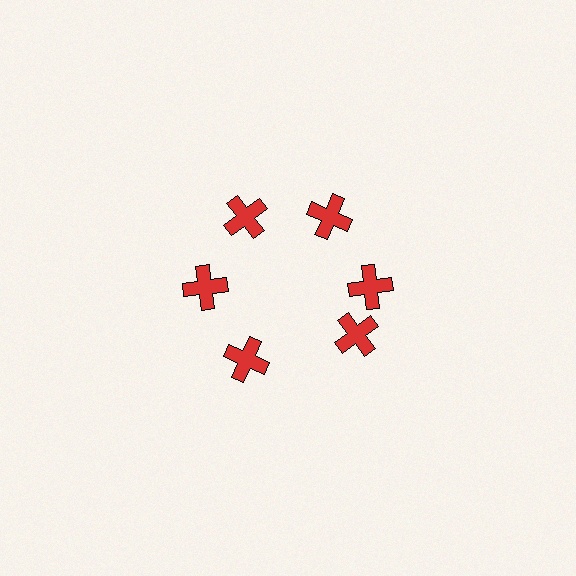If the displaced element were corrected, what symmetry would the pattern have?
It would have 6-fold rotational symmetry — the pattern would map onto itself every 60 degrees.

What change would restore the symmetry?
The symmetry would be restored by rotating it back into even spacing with its neighbors so that all 6 crosses sit at equal angles and equal distance from the center.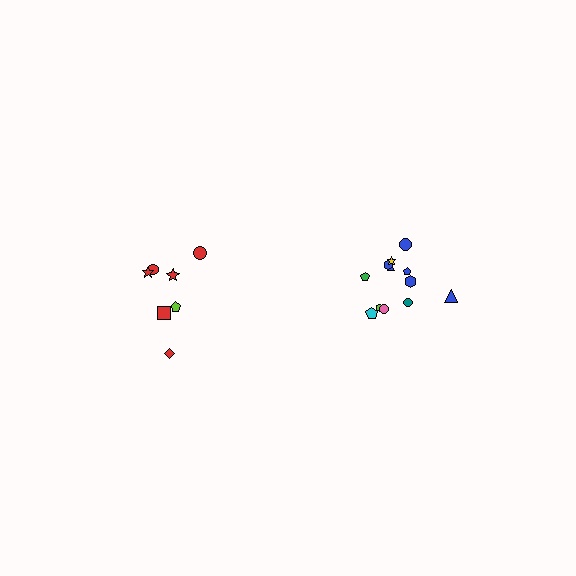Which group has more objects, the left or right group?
The right group.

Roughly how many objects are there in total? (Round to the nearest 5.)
Roughly 20 objects in total.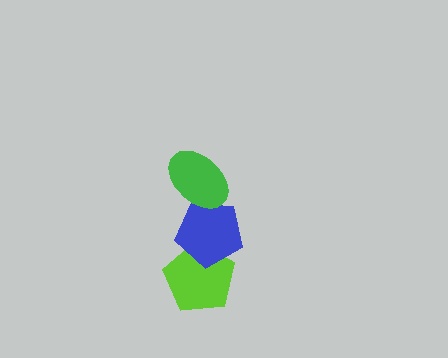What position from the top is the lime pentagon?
The lime pentagon is 3rd from the top.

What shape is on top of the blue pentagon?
The green ellipse is on top of the blue pentagon.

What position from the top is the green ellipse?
The green ellipse is 1st from the top.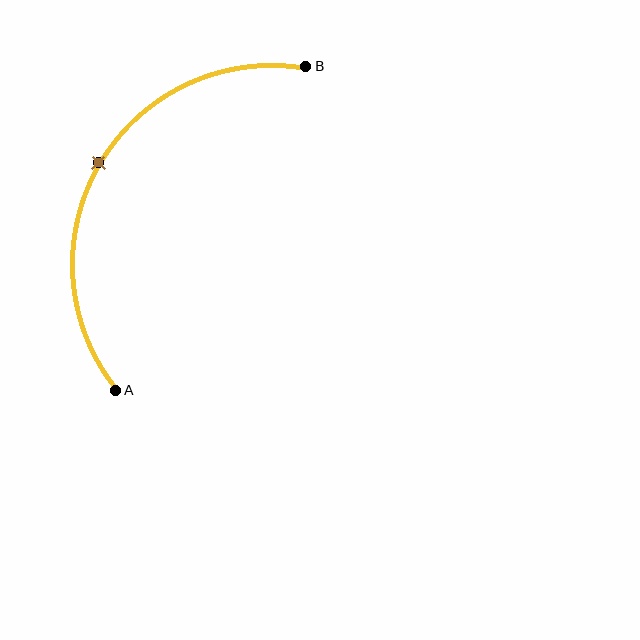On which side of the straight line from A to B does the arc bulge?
The arc bulges to the left of the straight line connecting A and B.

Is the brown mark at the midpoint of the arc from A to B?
Yes. The brown mark lies on the arc at equal arc-length from both A and B — it is the arc midpoint.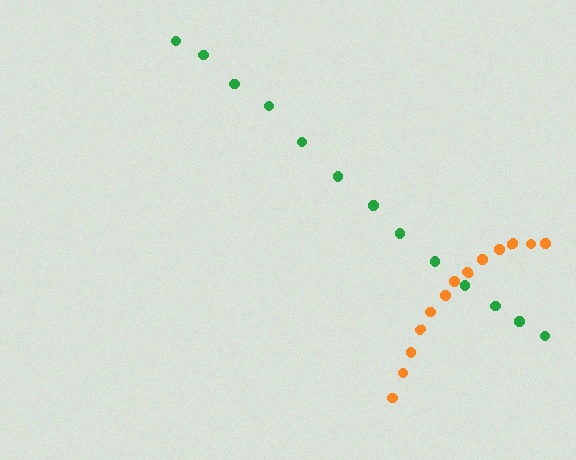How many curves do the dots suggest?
There are 2 distinct paths.